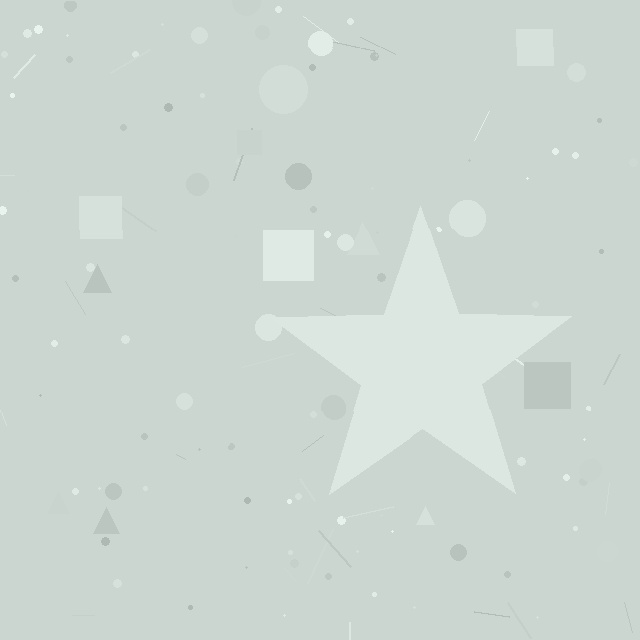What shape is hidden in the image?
A star is hidden in the image.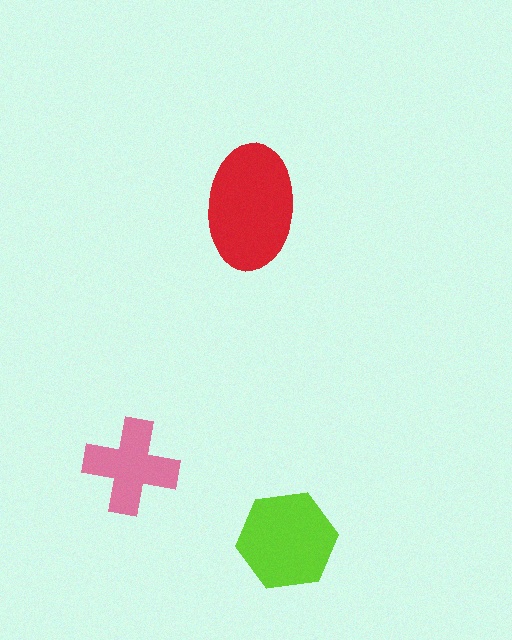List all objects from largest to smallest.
The red ellipse, the lime hexagon, the pink cross.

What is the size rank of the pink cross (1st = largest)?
3rd.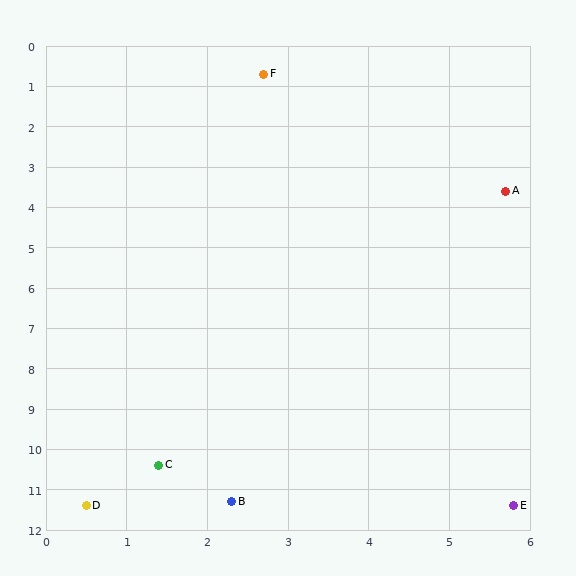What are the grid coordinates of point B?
Point B is at approximately (2.3, 11.3).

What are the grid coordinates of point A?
Point A is at approximately (5.7, 3.6).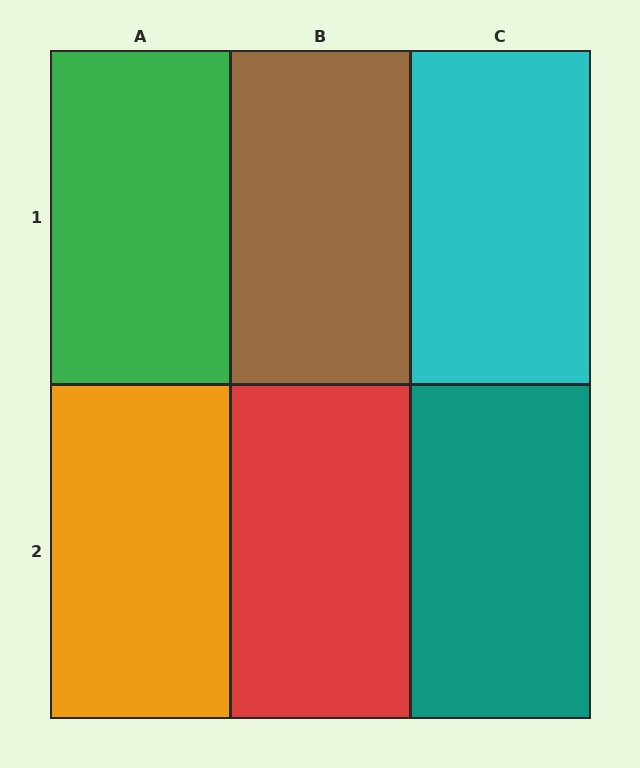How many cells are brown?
1 cell is brown.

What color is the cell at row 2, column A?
Orange.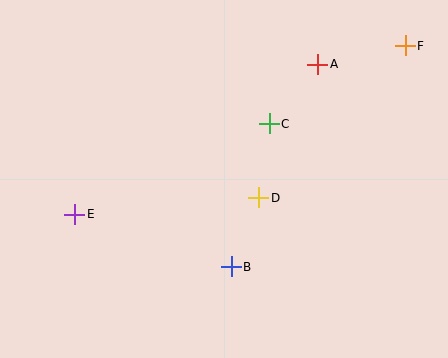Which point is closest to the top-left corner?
Point E is closest to the top-left corner.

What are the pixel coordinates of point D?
Point D is at (259, 198).